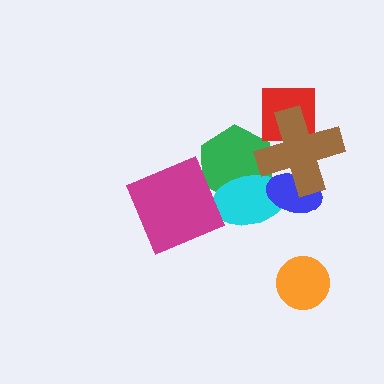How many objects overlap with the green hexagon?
2 objects overlap with the green hexagon.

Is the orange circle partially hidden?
No, no other shape covers it.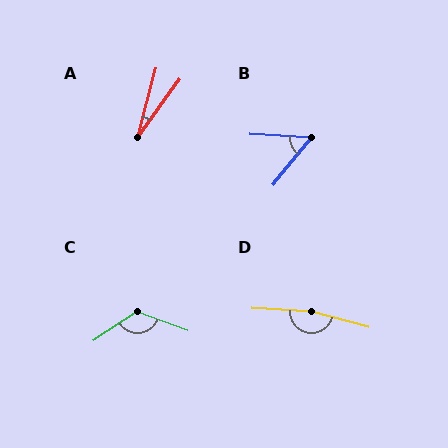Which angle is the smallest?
A, at approximately 21 degrees.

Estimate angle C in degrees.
Approximately 126 degrees.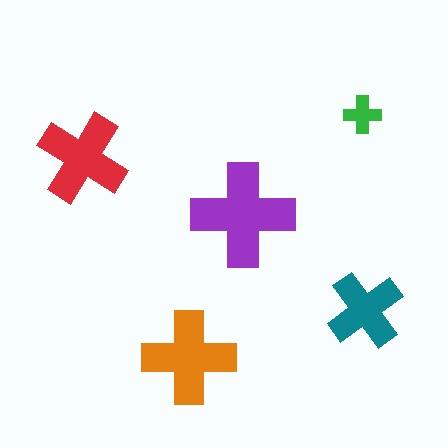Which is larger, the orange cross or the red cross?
The orange one.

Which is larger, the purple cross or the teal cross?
The purple one.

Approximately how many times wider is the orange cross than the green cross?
About 2.5 times wider.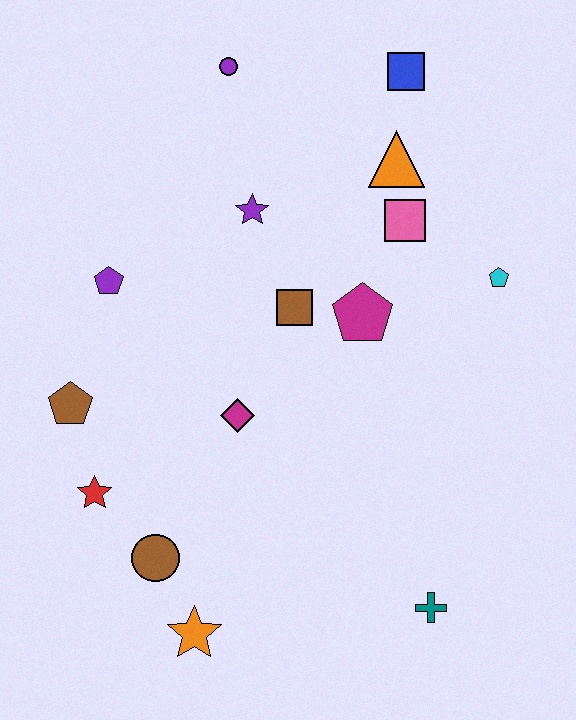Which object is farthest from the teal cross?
The purple circle is farthest from the teal cross.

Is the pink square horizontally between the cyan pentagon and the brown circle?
Yes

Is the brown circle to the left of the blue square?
Yes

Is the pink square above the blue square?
No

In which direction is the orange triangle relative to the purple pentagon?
The orange triangle is to the right of the purple pentagon.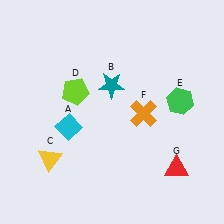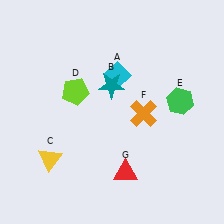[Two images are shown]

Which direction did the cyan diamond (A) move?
The cyan diamond (A) moved up.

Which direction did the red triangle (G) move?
The red triangle (G) moved left.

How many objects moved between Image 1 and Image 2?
2 objects moved between the two images.